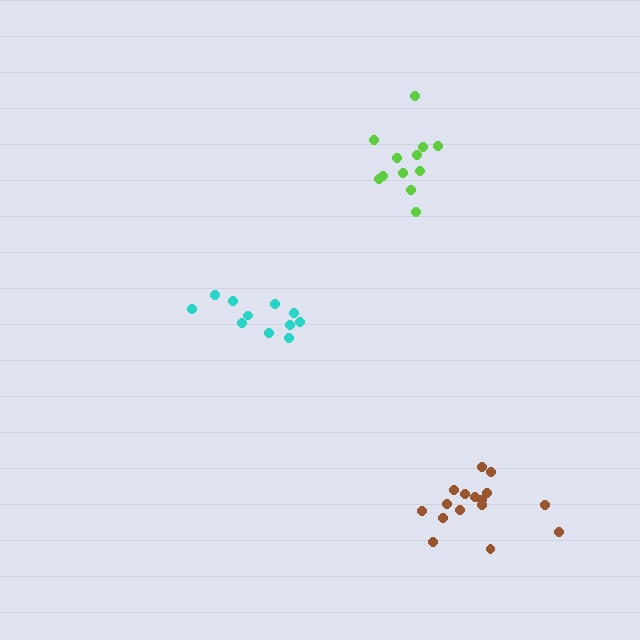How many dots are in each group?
Group 1: 12 dots, Group 2: 11 dots, Group 3: 16 dots (39 total).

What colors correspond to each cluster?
The clusters are colored: lime, cyan, brown.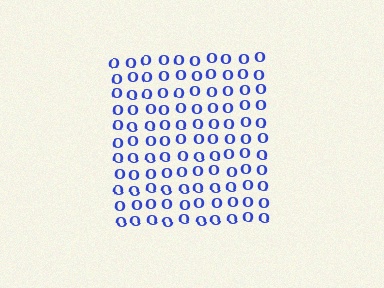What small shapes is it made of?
It is made of small letter O's.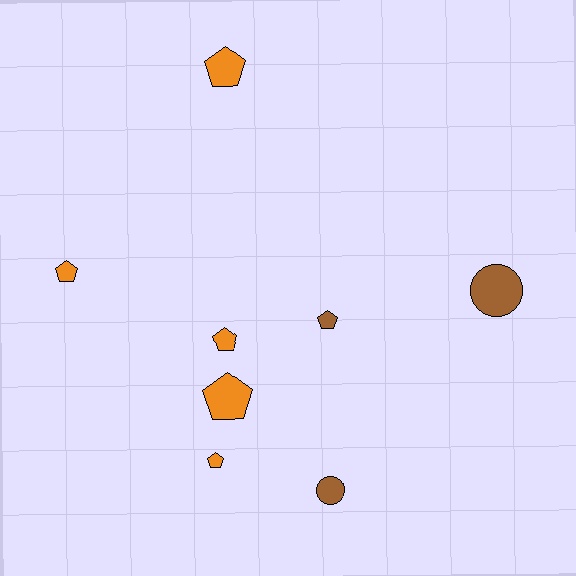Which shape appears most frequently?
Pentagon, with 6 objects.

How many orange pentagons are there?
There are 5 orange pentagons.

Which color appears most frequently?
Orange, with 5 objects.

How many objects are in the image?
There are 8 objects.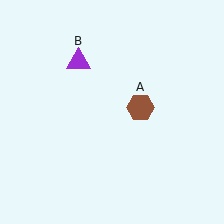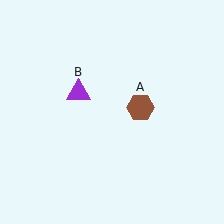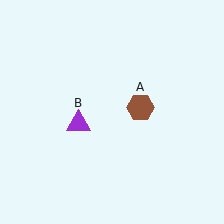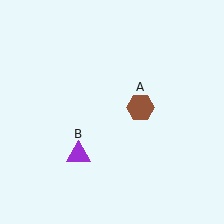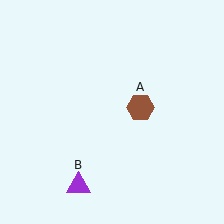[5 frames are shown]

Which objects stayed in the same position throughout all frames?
Brown hexagon (object A) remained stationary.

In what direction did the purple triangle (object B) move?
The purple triangle (object B) moved down.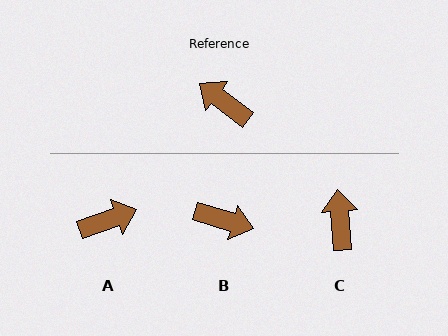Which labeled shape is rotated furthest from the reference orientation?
B, about 160 degrees away.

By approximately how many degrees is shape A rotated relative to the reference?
Approximately 123 degrees clockwise.